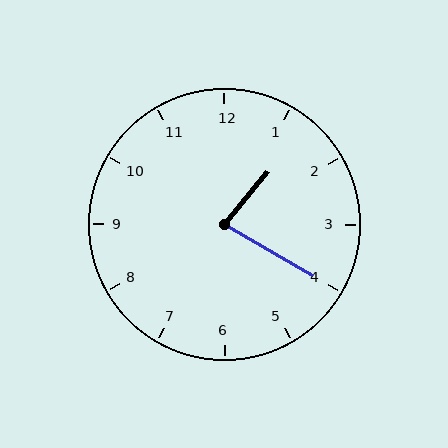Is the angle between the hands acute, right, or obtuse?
It is acute.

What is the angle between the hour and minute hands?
Approximately 80 degrees.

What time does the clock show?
1:20.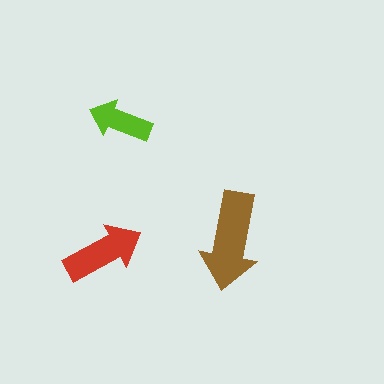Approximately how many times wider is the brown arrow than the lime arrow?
About 1.5 times wider.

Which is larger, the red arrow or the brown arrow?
The brown one.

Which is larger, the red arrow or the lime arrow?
The red one.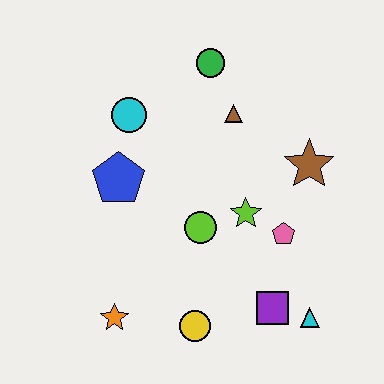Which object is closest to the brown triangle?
The green circle is closest to the brown triangle.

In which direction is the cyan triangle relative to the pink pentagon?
The cyan triangle is below the pink pentagon.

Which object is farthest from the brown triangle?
The orange star is farthest from the brown triangle.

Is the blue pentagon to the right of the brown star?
No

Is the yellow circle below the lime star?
Yes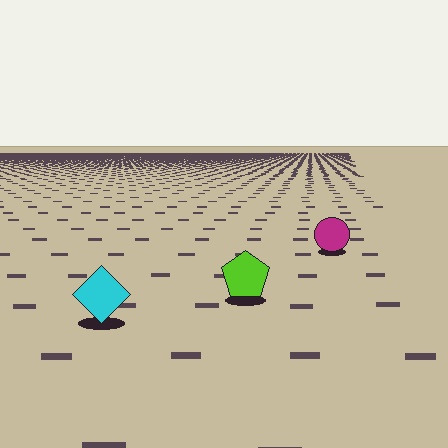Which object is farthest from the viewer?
The magenta circle is farthest from the viewer. It appears smaller and the ground texture around it is denser.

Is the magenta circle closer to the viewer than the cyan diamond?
No. The cyan diamond is closer — you can tell from the texture gradient: the ground texture is coarser near it.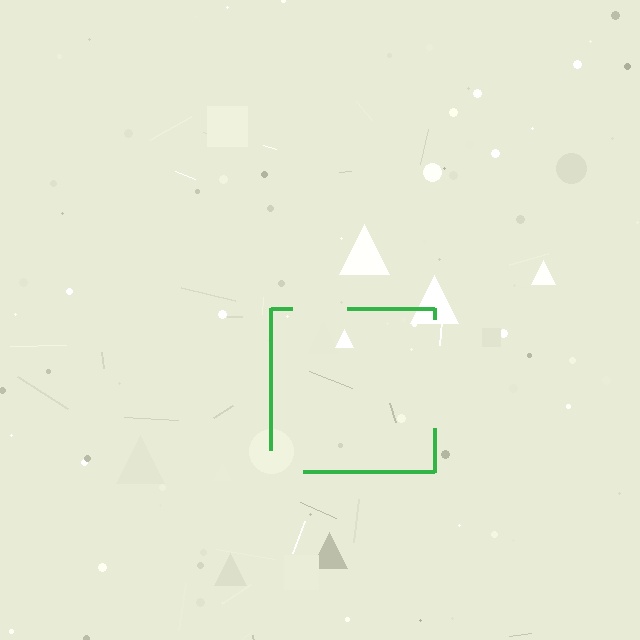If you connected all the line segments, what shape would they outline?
They would outline a square.